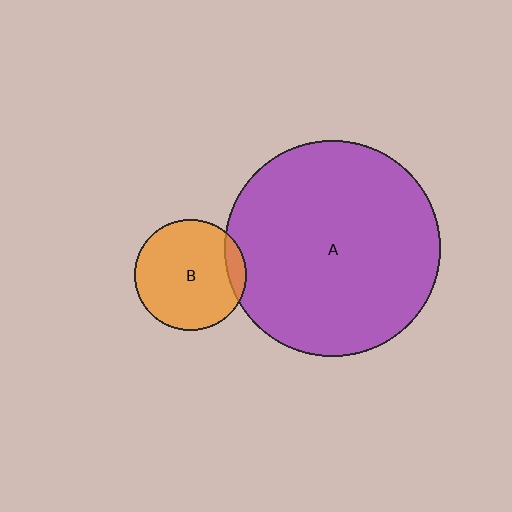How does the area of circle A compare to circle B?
Approximately 3.7 times.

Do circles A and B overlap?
Yes.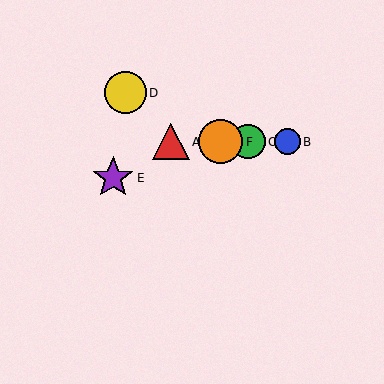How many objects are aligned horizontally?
4 objects (A, B, C, F) are aligned horizontally.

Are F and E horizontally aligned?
No, F is at y≈142 and E is at y≈178.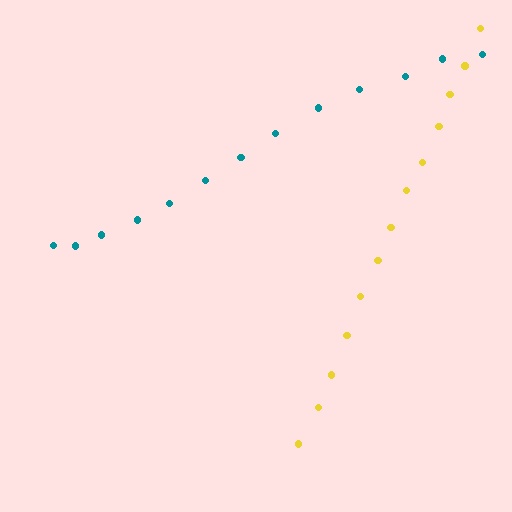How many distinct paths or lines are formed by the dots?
There are 2 distinct paths.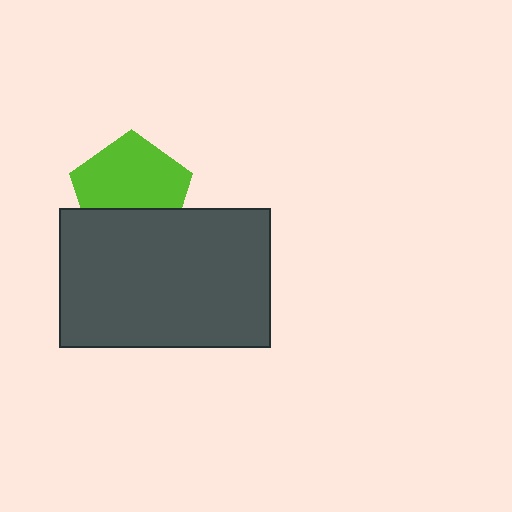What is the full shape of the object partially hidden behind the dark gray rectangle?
The partially hidden object is a lime pentagon.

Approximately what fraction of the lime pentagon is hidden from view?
Roughly 35% of the lime pentagon is hidden behind the dark gray rectangle.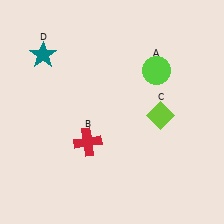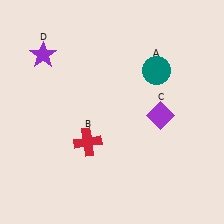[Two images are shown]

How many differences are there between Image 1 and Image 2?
There are 3 differences between the two images.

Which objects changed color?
A changed from lime to teal. C changed from lime to purple. D changed from teal to purple.